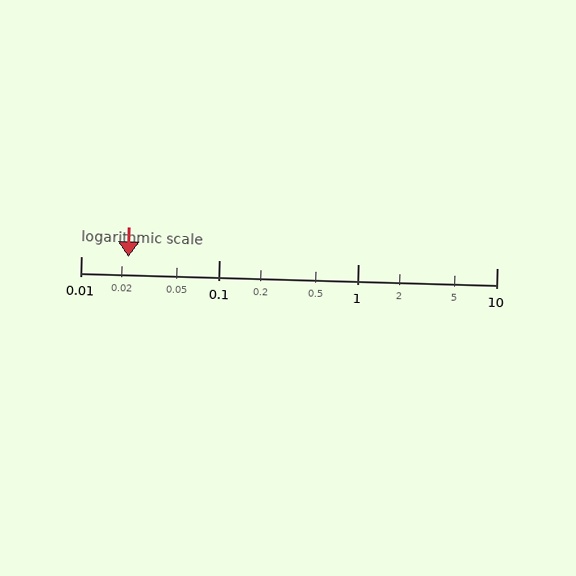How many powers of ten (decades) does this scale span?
The scale spans 3 decades, from 0.01 to 10.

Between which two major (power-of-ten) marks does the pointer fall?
The pointer is between 0.01 and 0.1.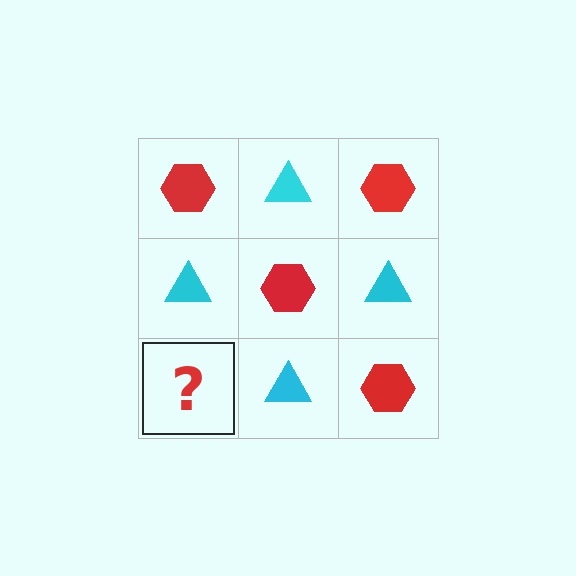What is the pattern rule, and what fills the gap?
The rule is that it alternates red hexagon and cyan triangle in a checkerboard pattern. The gap should be filled with a red hexagon.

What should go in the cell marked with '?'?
The missing cell should contain a red hexagon.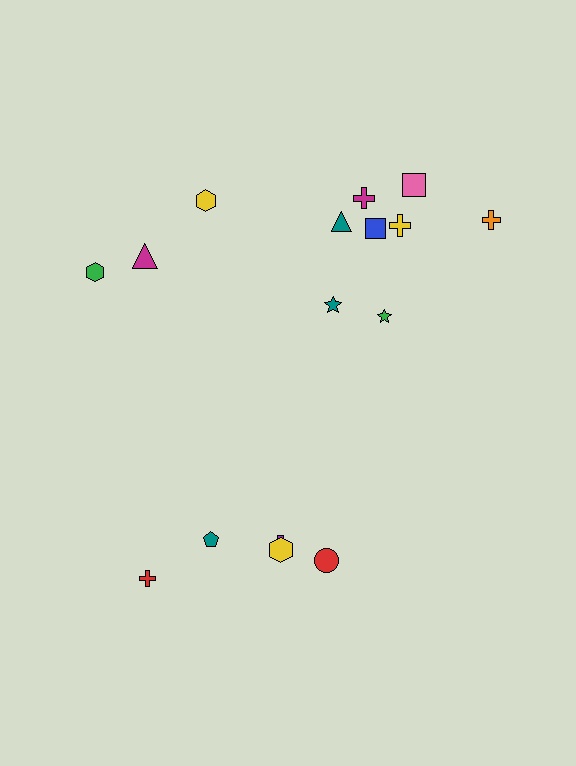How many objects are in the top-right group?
There are 8 objects.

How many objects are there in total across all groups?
There are 16 objects.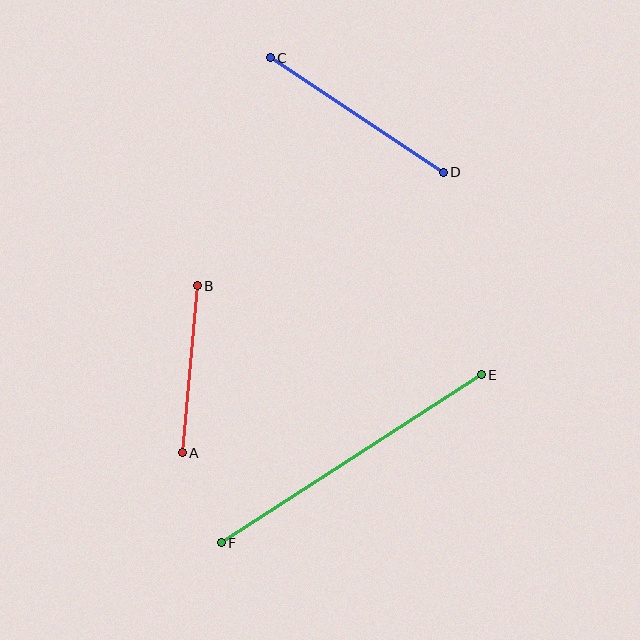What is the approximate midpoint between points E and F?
The midpoint is at approximately (351, 459) pixels.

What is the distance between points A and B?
The distance is approximately 168 pixels.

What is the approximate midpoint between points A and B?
The midpoint is at approximately (190, 369) pixels.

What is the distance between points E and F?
The distance is approximately 310 pixels.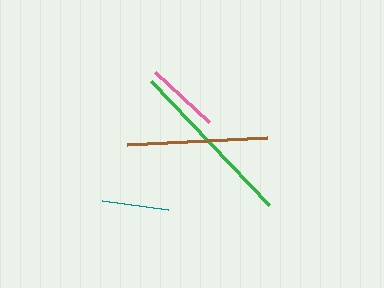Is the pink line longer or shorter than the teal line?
The pink line is longer than the teal line.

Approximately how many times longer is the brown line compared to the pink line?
The brown line is approximately 1.9 times the length of the pink line.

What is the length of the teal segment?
The teal segment is approximately 66 pixels long.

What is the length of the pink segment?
The pink segment is approximately 73 pixels long.